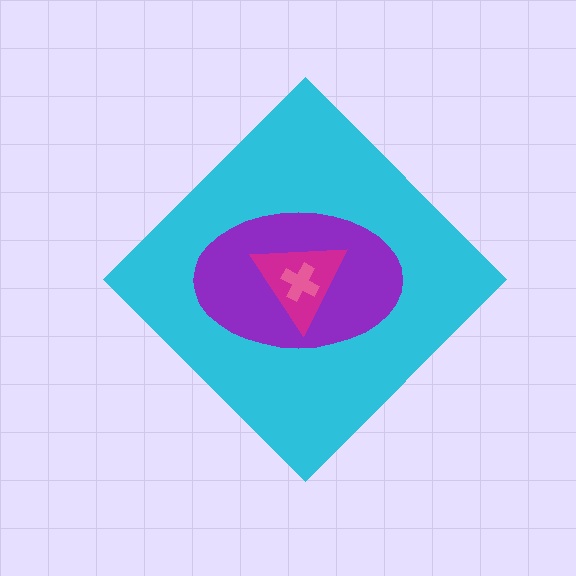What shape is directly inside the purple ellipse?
The magenta triangle.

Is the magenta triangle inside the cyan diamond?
Yes.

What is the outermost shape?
The cyan diamond.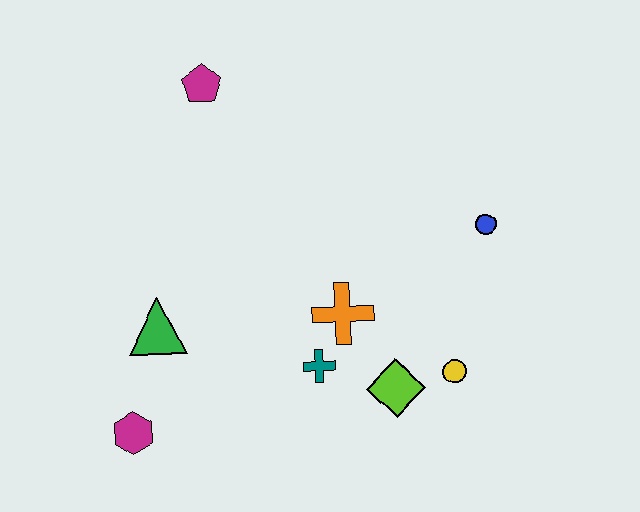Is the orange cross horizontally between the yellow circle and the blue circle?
No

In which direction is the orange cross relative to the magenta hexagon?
The orange cross is to the right of the magenta hexagon.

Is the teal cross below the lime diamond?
No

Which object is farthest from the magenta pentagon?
The yellow circle is farthest from the magenta pentagon.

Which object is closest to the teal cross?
The orange cross is closest to the teal cross.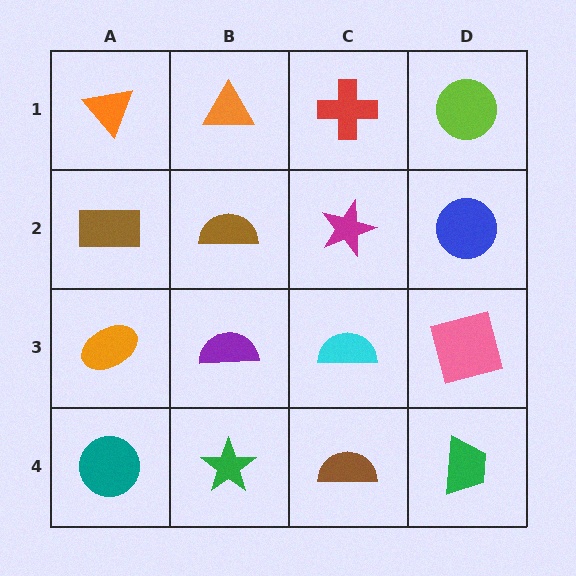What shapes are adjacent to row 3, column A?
A brown rectangle (row 2, column A), a teal circle (row 4, column A), a purple semicircle (row 3, column B).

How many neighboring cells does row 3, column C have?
4.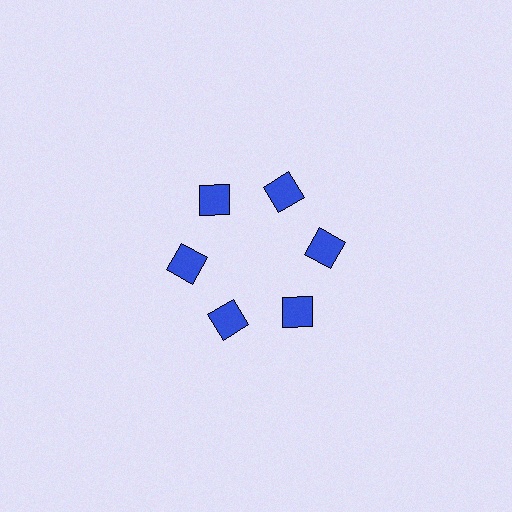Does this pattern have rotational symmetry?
Yes, this pattern has 6-fold rotational symmetry. It looks the same after rotating 60 degrees around the center.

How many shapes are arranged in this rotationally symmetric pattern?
There are 6 shapes, arranged in 6 groups of 1.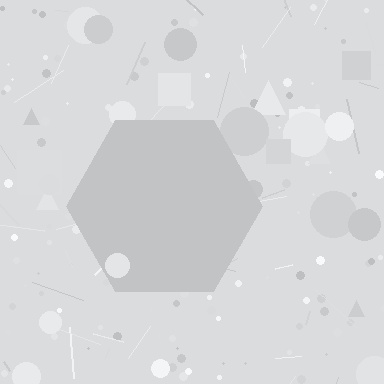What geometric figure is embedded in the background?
A hexagon is embedded in the background.